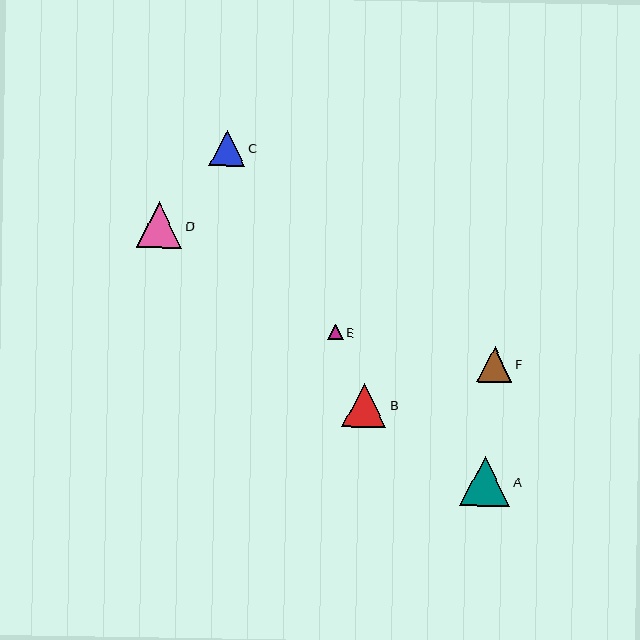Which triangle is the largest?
Triangle A is the largest with a size of approximately 50 pixels.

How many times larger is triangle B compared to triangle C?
Triangle B is approximately 1.2 times the size of triangle C.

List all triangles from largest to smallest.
From largest to smallest: A, D, B, C, F, E.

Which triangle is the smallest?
Triangle E is the smallest with a size of approximately 16 pixels.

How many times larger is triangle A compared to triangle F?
Triangle A is approximately 1.4 times the size of triangle F.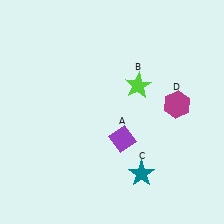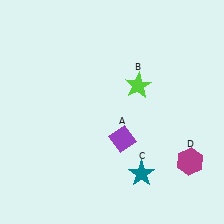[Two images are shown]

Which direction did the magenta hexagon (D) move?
The magenta hexagon (D) moved down.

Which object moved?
The magenta hexagon (D) moved down.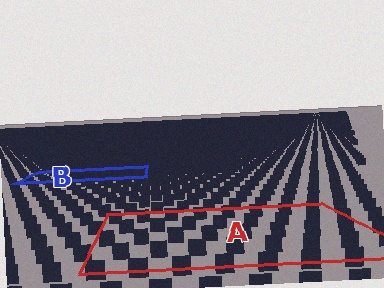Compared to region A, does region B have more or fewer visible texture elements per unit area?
Region B has more texture elements per unit area — they are packed more densely because it is farther away.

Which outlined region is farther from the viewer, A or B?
Region B is farther from the viewer — the texture elements inside it appear smaller and more densely packed.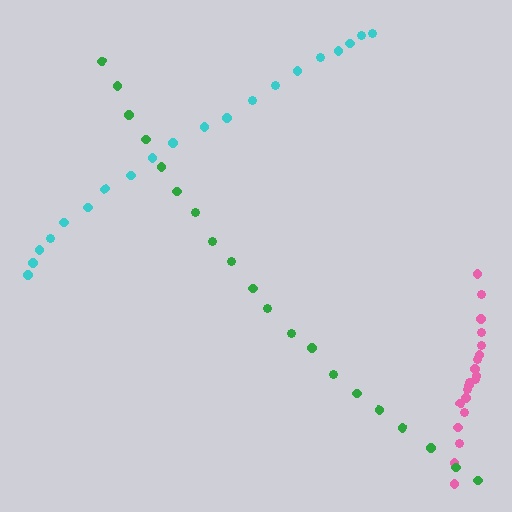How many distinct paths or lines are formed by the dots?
There are 3 distinct paths.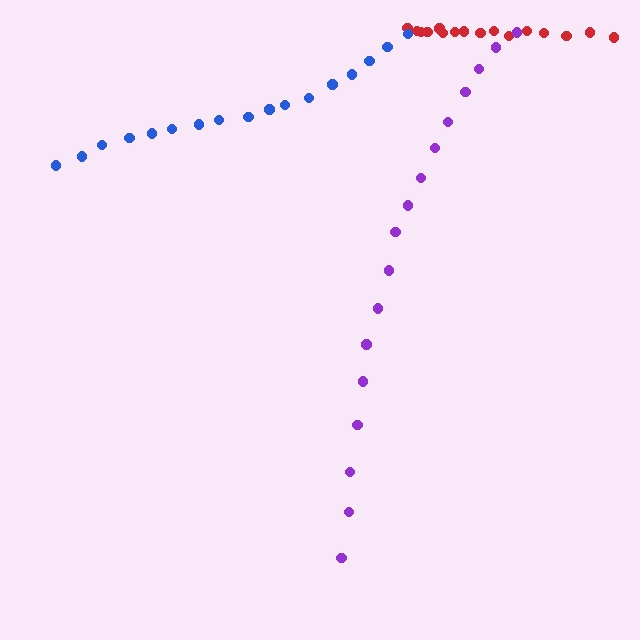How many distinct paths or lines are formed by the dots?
There are 3 distinct paths.